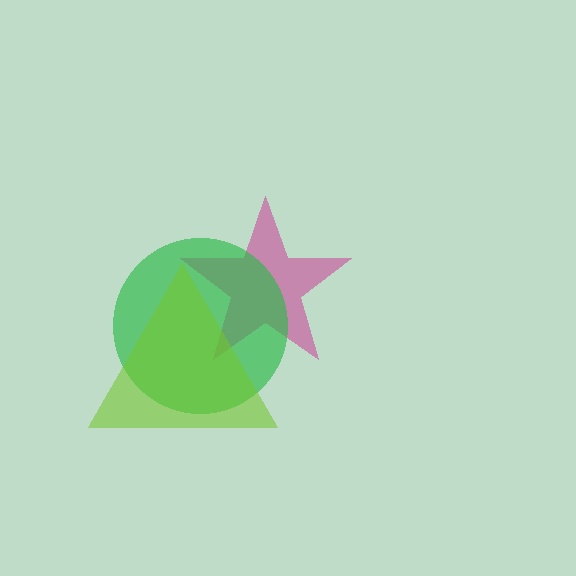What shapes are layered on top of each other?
The layered shapes are: a magenta star, a green circle, a lime triangle.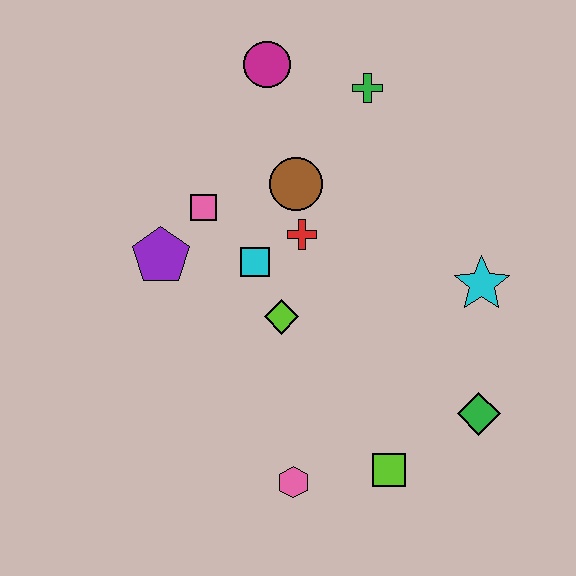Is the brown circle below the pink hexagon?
No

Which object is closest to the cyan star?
The green diamond is closest to the cyan star.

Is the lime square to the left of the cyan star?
Yes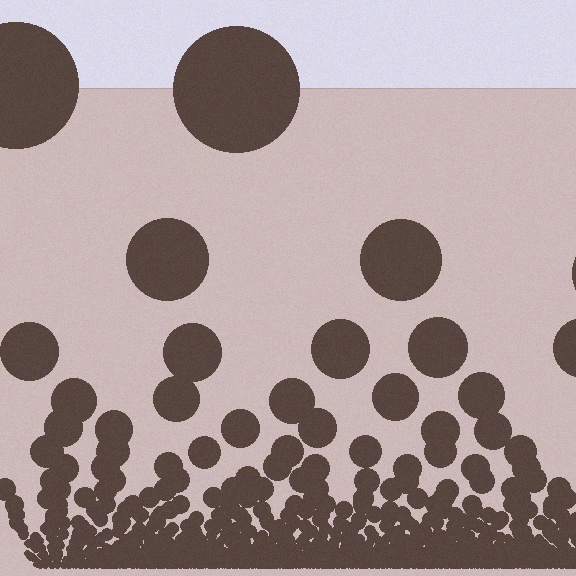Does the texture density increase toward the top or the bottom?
Density increases toward the bottom.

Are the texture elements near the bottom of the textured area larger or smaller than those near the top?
Smaller. The gradient is inverted — elements near the bottom are smaller and denser.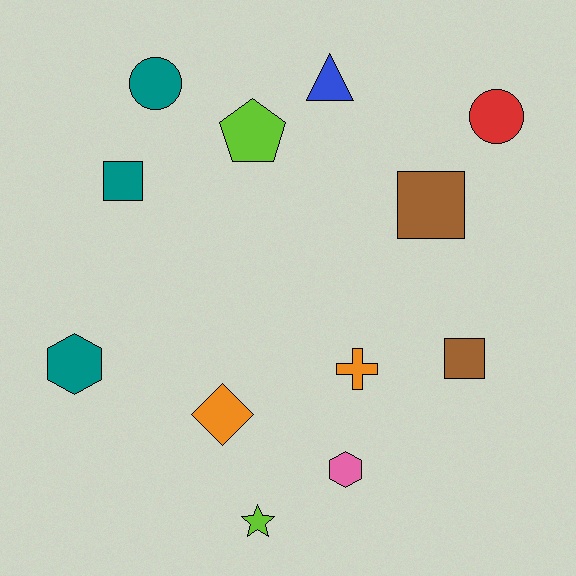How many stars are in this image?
There is 1 star.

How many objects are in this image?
There are 12 objects.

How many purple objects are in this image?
There are no purple objects.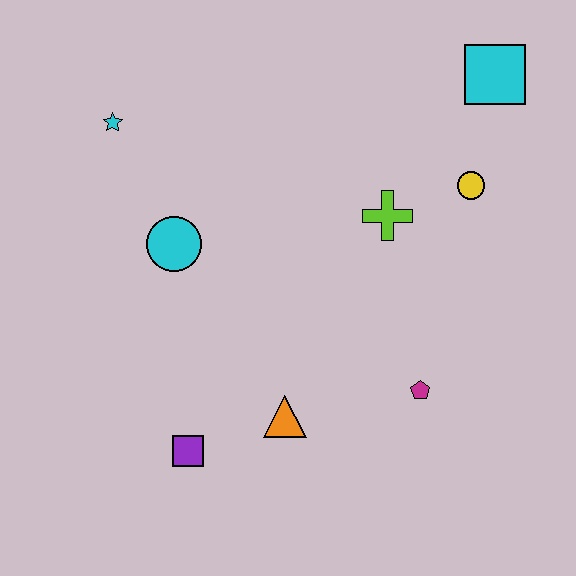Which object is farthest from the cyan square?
The purple square is farthest from the cyan square.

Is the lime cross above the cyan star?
No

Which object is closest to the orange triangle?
The purple square is closest to the orange triangle.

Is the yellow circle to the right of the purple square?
Yes